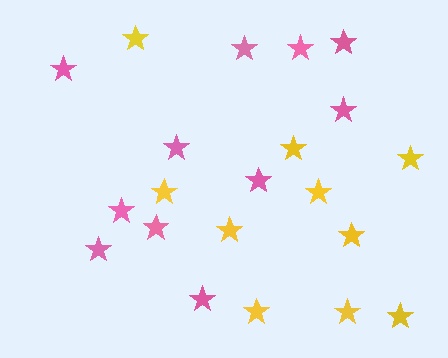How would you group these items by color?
There are 2 groups: one group of pink stars (11) and one group of yellow stars (10).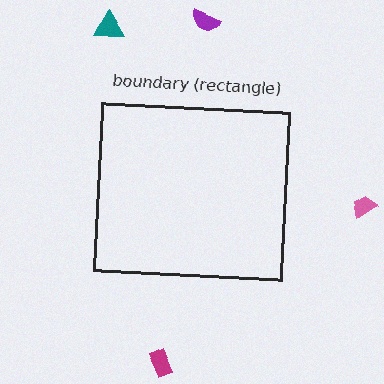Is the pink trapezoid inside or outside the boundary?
Outside.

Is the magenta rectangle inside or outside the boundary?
Outside.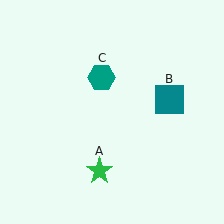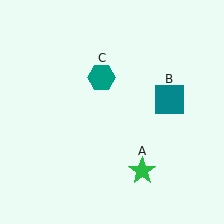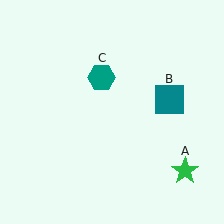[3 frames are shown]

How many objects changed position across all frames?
1 object changed position: green star (object A).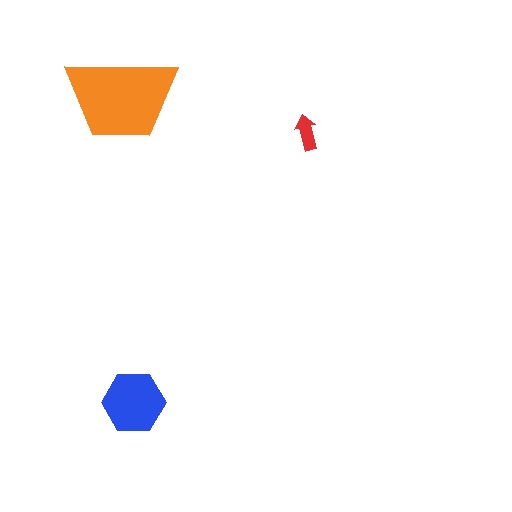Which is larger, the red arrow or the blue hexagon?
The blue hexagon.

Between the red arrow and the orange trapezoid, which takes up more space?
The orange trapezoid.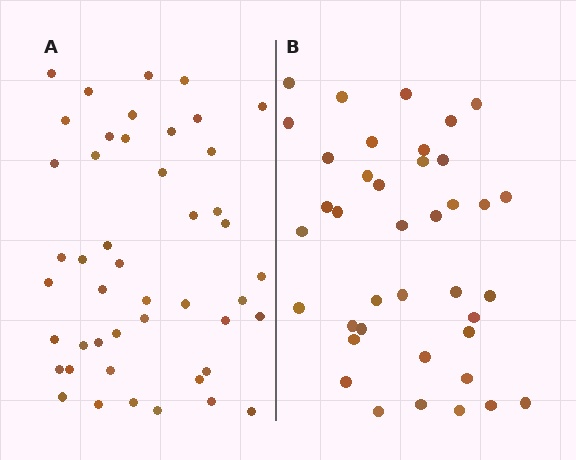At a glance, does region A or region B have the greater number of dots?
Region A (the left region) has more dots.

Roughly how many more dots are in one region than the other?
Region A has roughly 8 or so more dots than region B.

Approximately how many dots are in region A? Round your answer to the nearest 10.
About 50 dots. (The exact count is 46, which rounds to 50.)